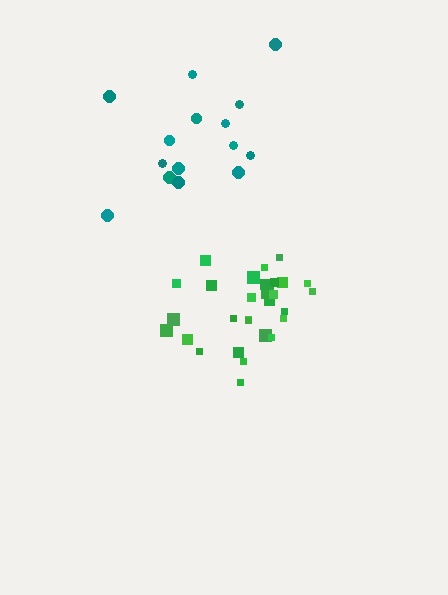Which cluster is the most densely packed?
Green.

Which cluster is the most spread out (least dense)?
Teal.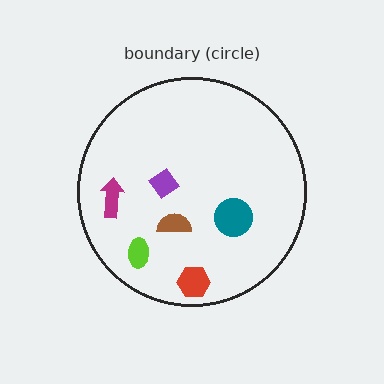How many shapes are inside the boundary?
6 inside, 0 outside.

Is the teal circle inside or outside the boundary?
Inside.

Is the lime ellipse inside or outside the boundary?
Inside.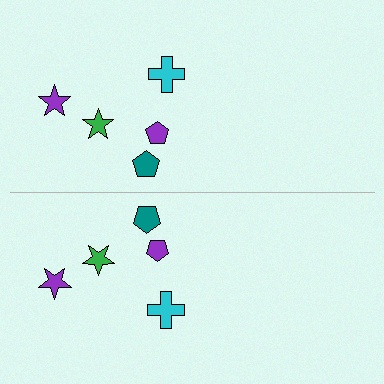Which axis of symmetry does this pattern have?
The pattern has a horizontal axis of symmetry running through the center of the image.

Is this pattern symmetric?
Yes, this pattern has bilateral (reflection) symmetry.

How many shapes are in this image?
There are 10 shapes in this image.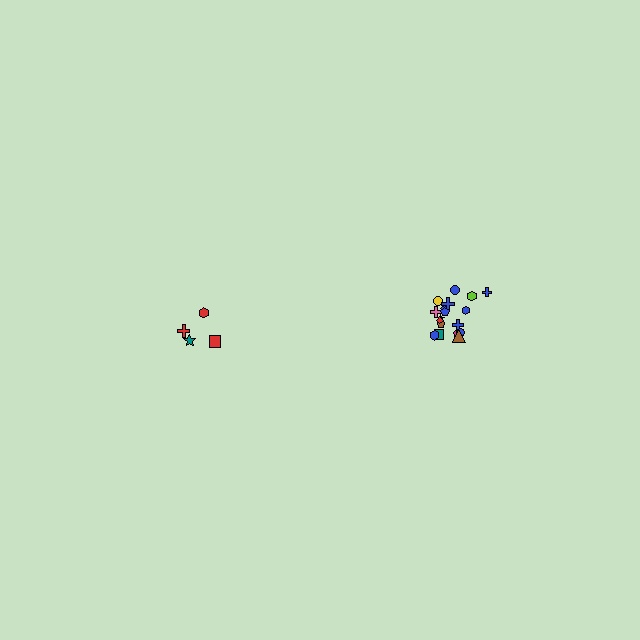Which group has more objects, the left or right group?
The right group.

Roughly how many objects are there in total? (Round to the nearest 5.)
Roughly 20 objects in total.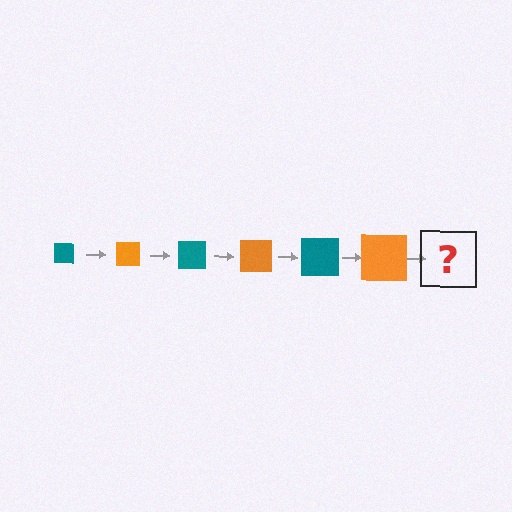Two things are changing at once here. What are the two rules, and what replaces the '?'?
The two rules are that the square grows larger each step and the color cycles through teal and orange. The '?' should be a teal square, larger than the previous one.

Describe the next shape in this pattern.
It should be a teal square, larger than the previous one.